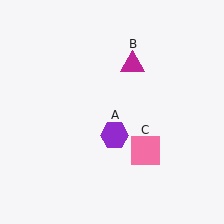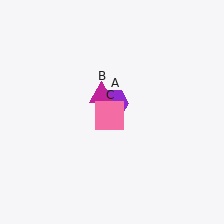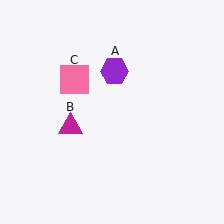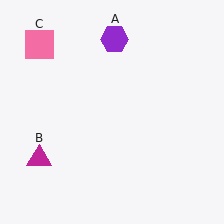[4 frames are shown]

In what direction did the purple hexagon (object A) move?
The purple hexagon (object A) moved up.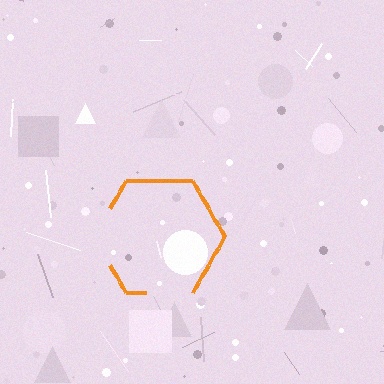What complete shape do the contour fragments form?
The contour fragments form a hexagon.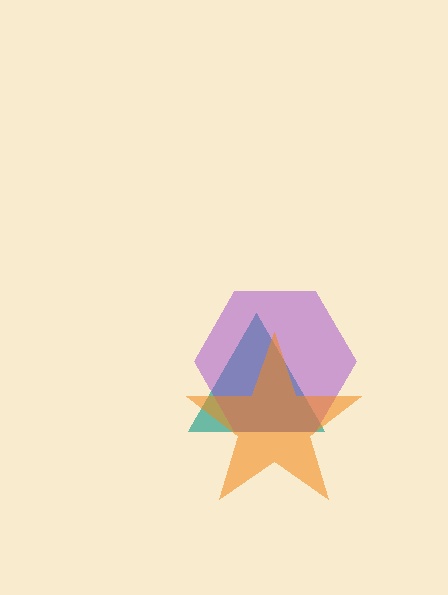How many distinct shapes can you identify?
There are 3 distinct shapes: a teal triangle, a purple hexagon, an orange star.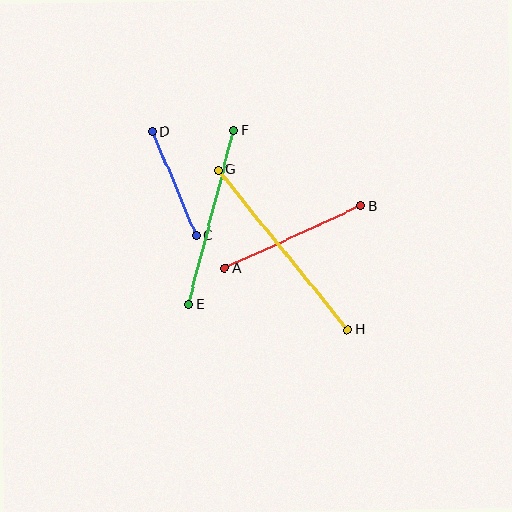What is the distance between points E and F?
The distance is approximately 179 pixels.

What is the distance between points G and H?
The distance is approximately 206 pixels.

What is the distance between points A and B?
The distance is approximately 149 pixels.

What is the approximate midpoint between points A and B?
The midpoint is at approximately (293, 237) pixels.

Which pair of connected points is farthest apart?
Points G and H are farthest apart.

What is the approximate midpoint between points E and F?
The midpoint is at approximately (211, 218) pixels.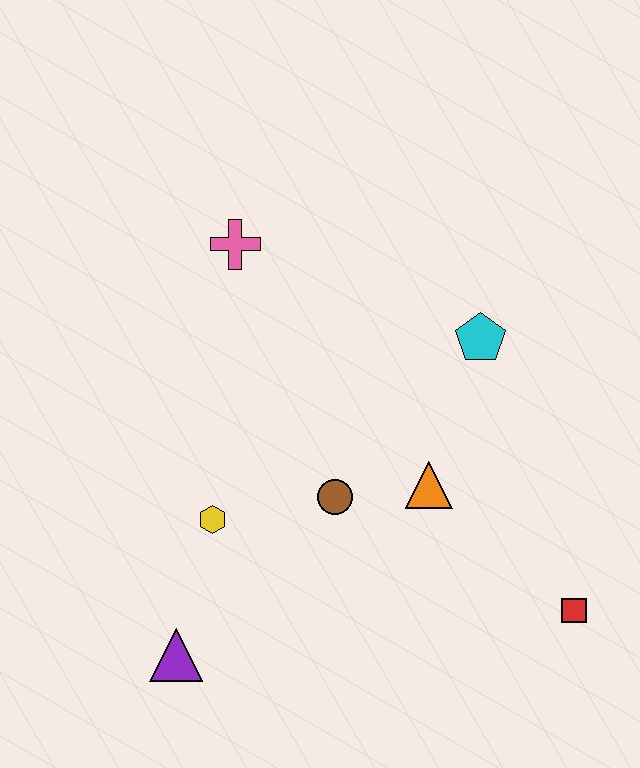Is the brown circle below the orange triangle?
Yes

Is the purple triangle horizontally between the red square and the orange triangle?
No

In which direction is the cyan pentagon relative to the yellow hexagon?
The cyan pentagon is to the right of the yellow hexagon.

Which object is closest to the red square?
The orange triangle is closest to the red square.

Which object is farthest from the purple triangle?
The cyan pentagon is farthest from the purple triangle.